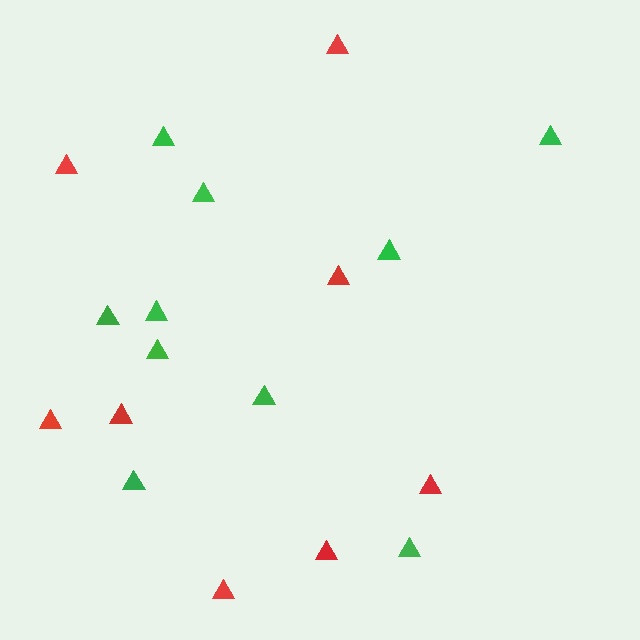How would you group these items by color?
There are 2 groups: one group of green triangles (10) and one group of red triangles (8).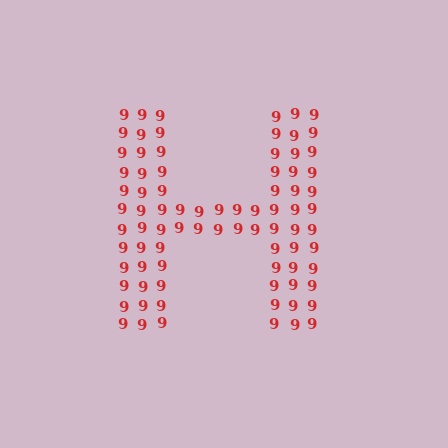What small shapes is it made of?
It is made of small digit 9's.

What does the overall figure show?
The overall figure shows the letter H.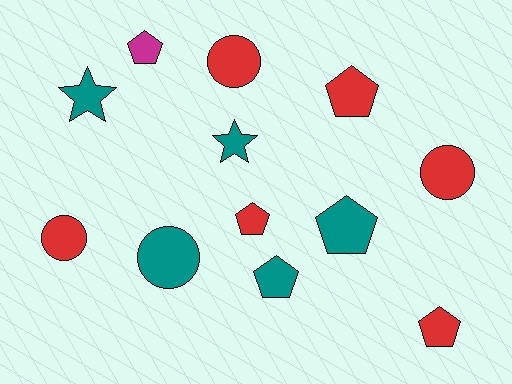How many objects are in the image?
There are 12 objects.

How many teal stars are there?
There are 2 teal stars.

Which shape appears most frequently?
Pentagon, with 6 objects.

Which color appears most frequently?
Red, with 6 objects.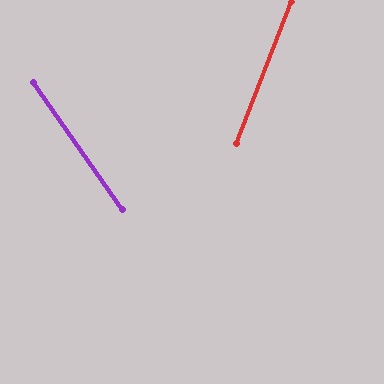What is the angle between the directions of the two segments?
Approximately 56 degrees.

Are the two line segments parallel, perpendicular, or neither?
Neither parallel nor perpendicular — they differ by about 56°.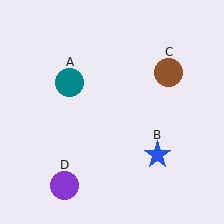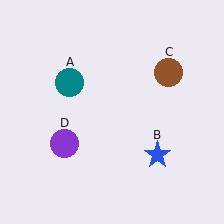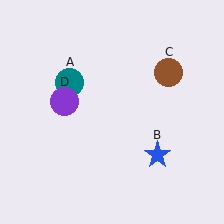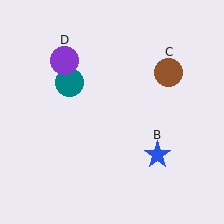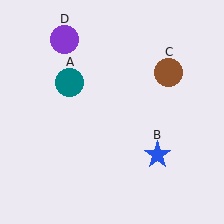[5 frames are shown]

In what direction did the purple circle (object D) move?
The purple circle (object D) moved up.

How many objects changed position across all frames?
1 object changed position: purple circle (object D).